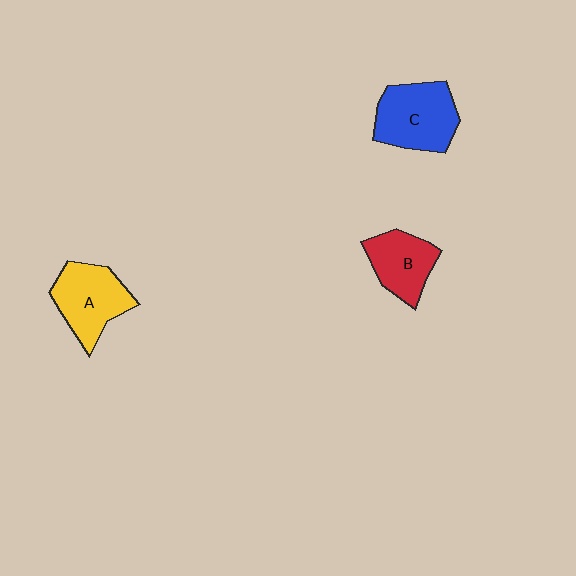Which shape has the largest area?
Shape C (blue).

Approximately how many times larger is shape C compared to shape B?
Approximately 1.3 times.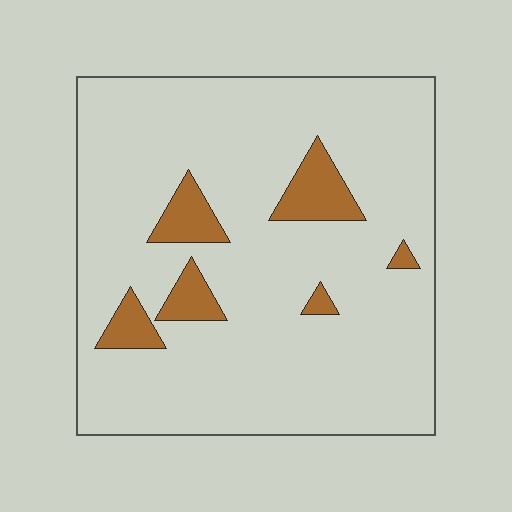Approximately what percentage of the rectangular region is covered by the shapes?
Approximately 10%.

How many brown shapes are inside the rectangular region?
6.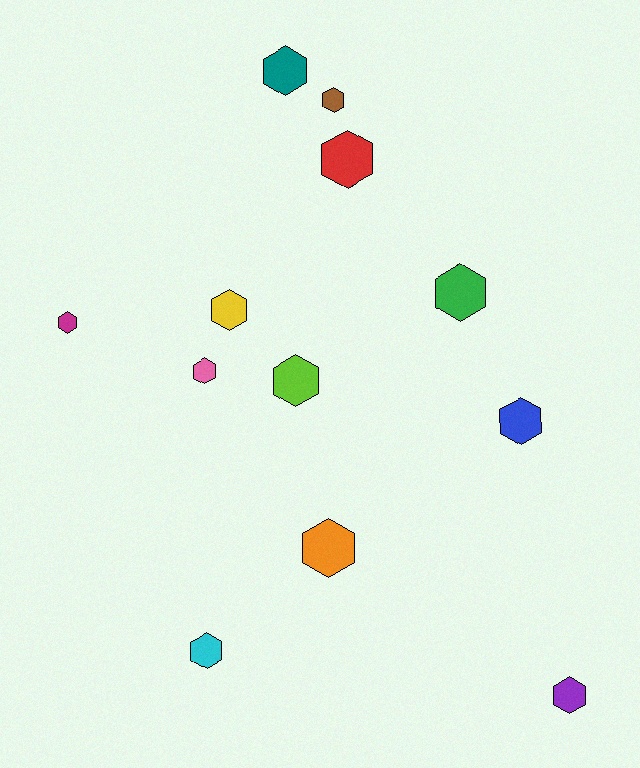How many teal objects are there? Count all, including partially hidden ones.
There is 1 teal object.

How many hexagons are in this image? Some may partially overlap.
There are 12 hexagons.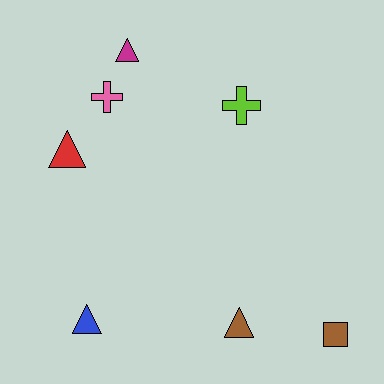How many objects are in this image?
There are 7 objects.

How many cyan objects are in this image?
There are no cyan objects.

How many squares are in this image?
There is 1 square.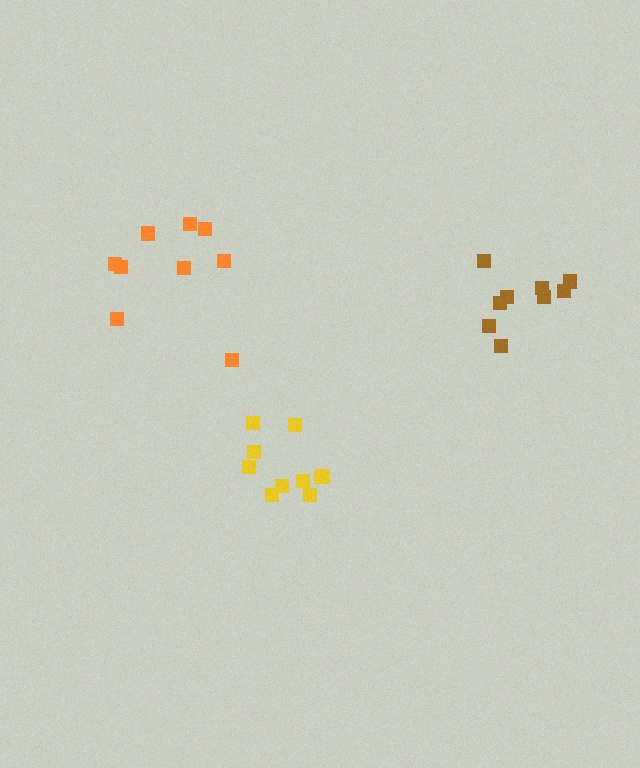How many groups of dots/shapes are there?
There are 3 groups.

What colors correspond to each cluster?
The clusters are colored: orange, brown, yellow.